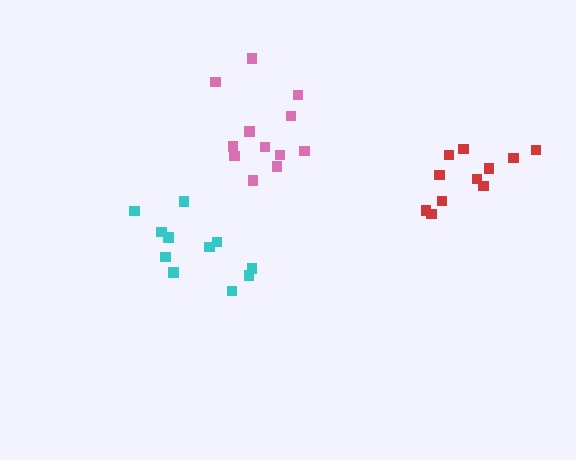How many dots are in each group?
Group 1: 11 dots, Group 2: 11 dots, Group 3: 12 dots (34 total).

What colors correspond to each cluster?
The clusters are colored: cyan, red, pink.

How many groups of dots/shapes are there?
There are 3 groups.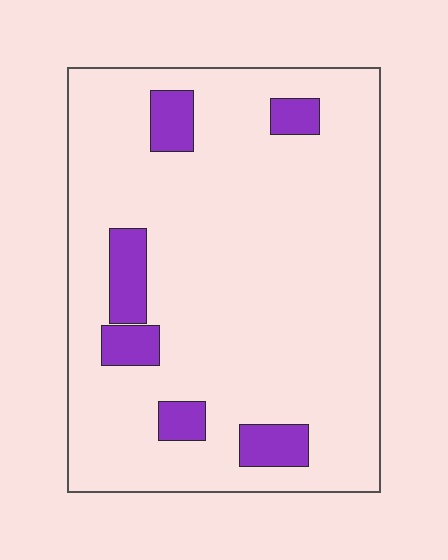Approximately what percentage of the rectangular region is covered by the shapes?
Approximately 10%.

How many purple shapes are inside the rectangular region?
6.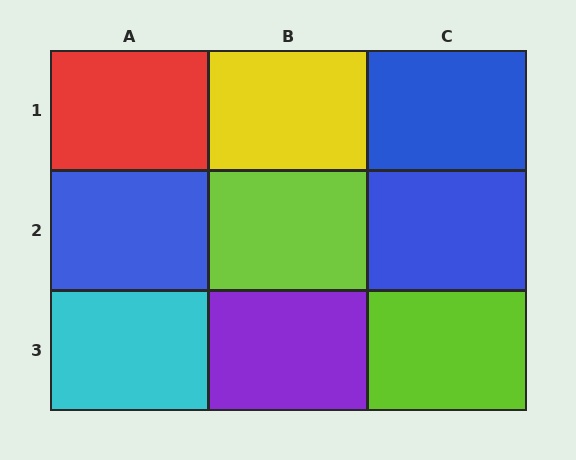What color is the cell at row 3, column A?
Cyan.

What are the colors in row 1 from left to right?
Red, yellow, blue.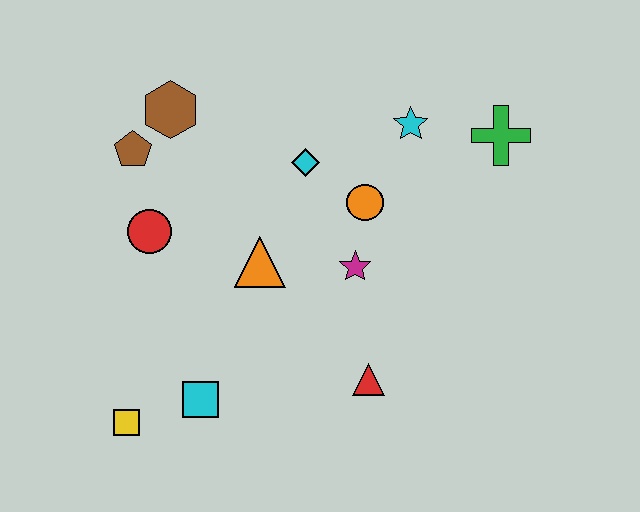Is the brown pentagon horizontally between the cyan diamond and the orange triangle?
No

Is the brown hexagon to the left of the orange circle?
Yes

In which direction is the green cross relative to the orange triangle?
The green cross is to the right of the orange triangle.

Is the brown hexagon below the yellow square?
No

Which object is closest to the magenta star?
The orange circle is closest to the magenta star.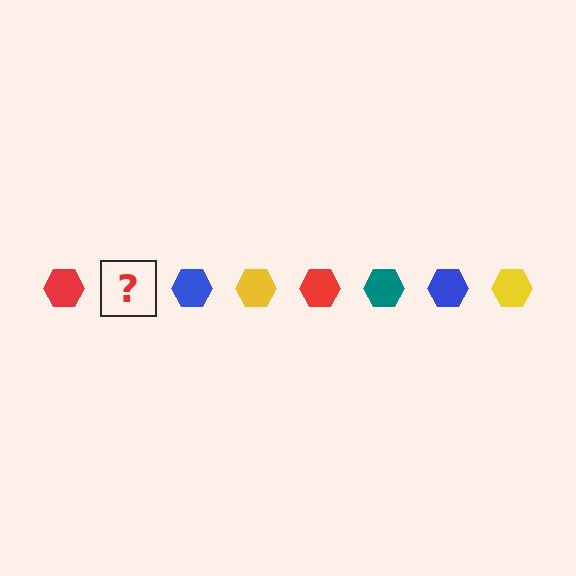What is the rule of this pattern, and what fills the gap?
The rule is that the pattern cycles through red, teal, blue, yellow hexagons. The gap should be filled with a teal hexagon.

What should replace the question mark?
The question mark should be replaced with a teal hexagon.